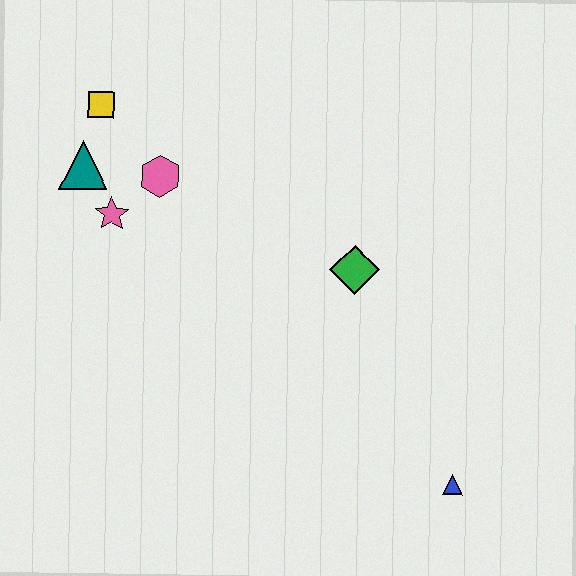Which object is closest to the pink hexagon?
The pink star is closest to the pink hexagon.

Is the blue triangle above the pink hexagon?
No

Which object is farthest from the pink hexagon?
The blue triangle is farthest from the pink hexagon.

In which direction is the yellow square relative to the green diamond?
The yellow square is to the left of the green diamond.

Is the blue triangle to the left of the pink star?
No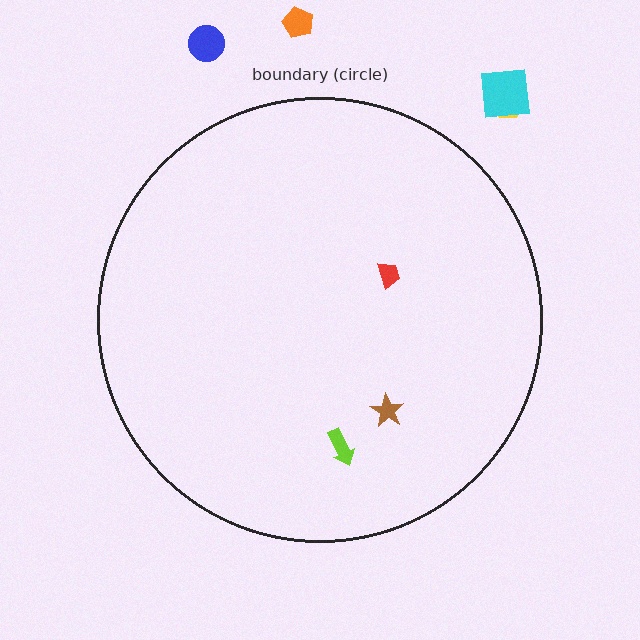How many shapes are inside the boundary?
3 inside, 4 outside.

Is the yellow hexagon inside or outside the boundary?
Outside.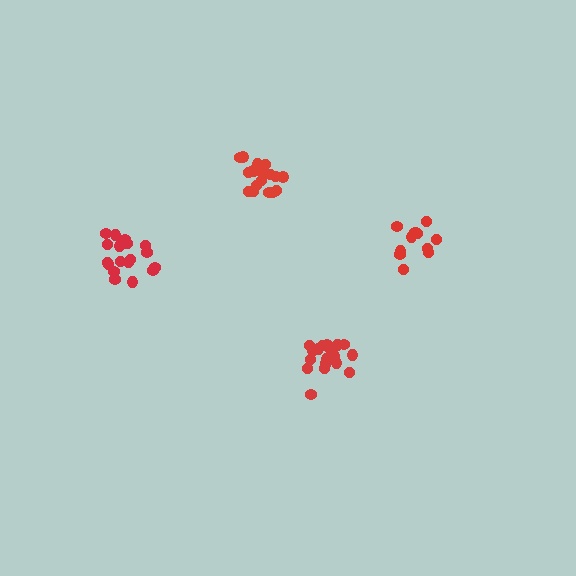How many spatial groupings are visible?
There are 4 spatial groupings.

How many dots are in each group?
Group 1: 18 dots, Group 2: 19 dots, Group 3: 18 dots, Group 4: 13 dots (68 total).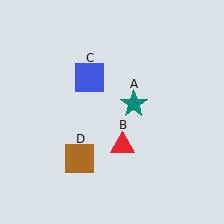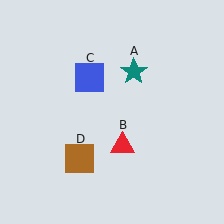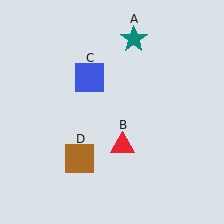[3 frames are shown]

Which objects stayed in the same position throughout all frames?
Red triangle (object B) and blue square (object C) and brown square (object D) remained stationary.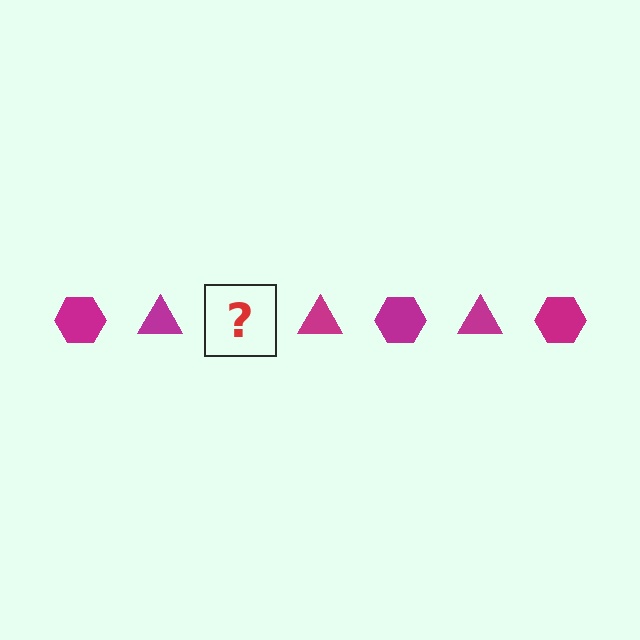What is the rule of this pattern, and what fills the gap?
The rule is that the pattern cycles through hexagon, triangle shapes in magenta. The gap should be filled with a magenta hexagon.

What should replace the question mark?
The question mark should be replaced with a magenta hexagon.